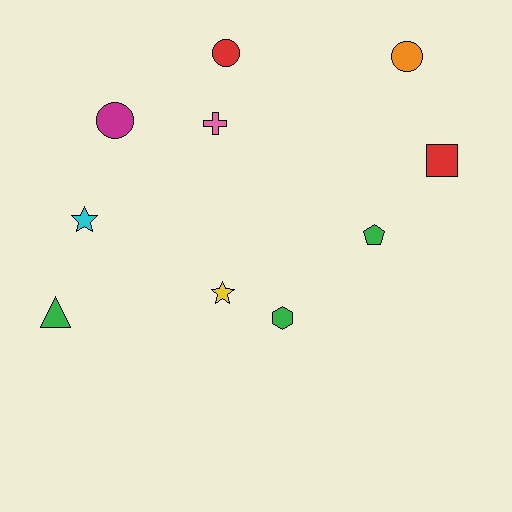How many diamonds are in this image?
There are no diamonds.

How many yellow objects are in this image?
There is 1 yellow object.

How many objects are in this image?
There are 10 objects.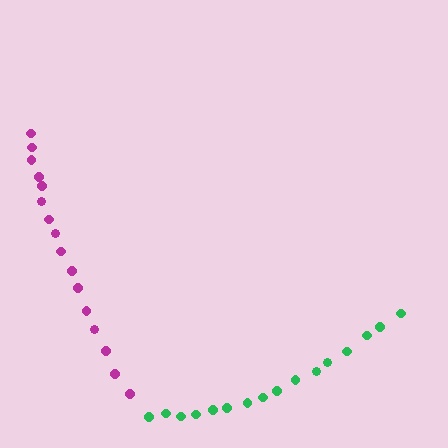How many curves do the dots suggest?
There are 2 distinct paths.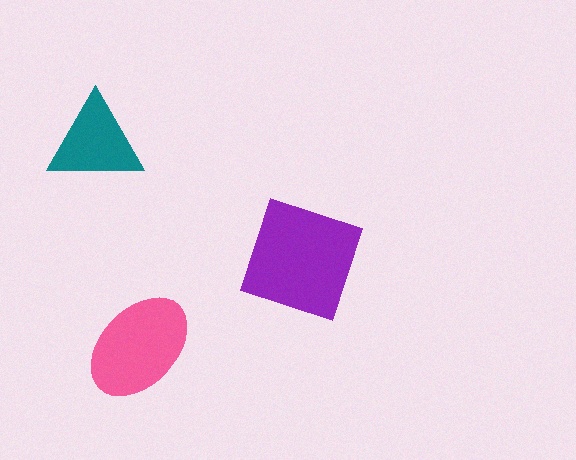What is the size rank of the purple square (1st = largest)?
1st.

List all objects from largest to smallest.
The purple square, the pink ellipse, the teal triangle.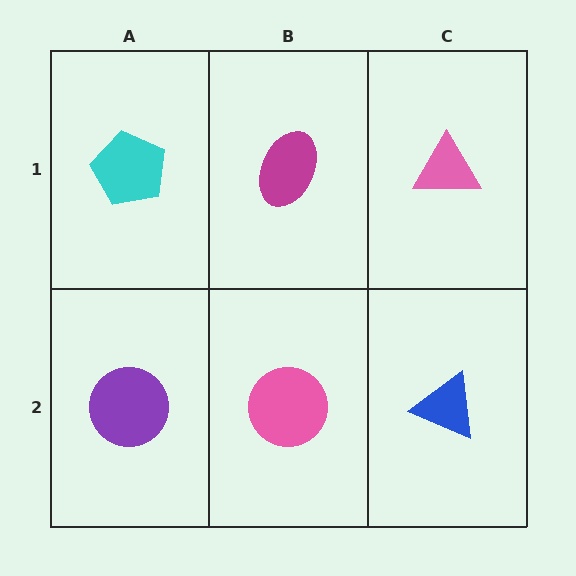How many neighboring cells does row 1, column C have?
2.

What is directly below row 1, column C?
A blue triangle.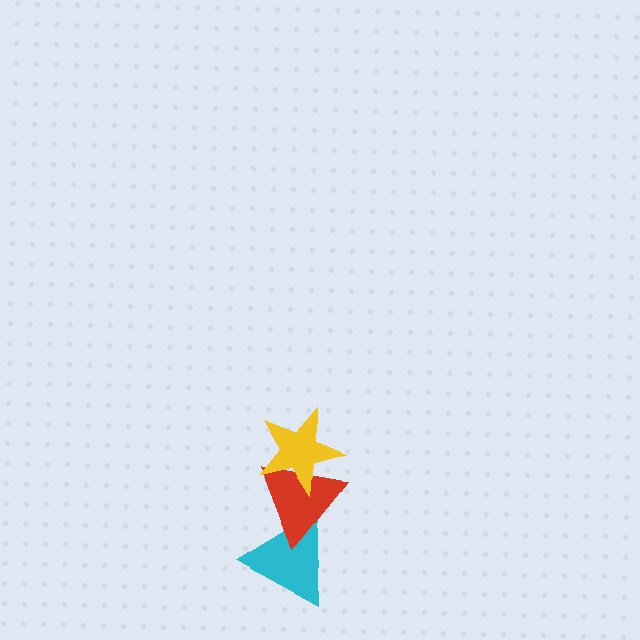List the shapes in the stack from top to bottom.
From top to bottom: the yellow star, the red triangle, the cyan triangle.